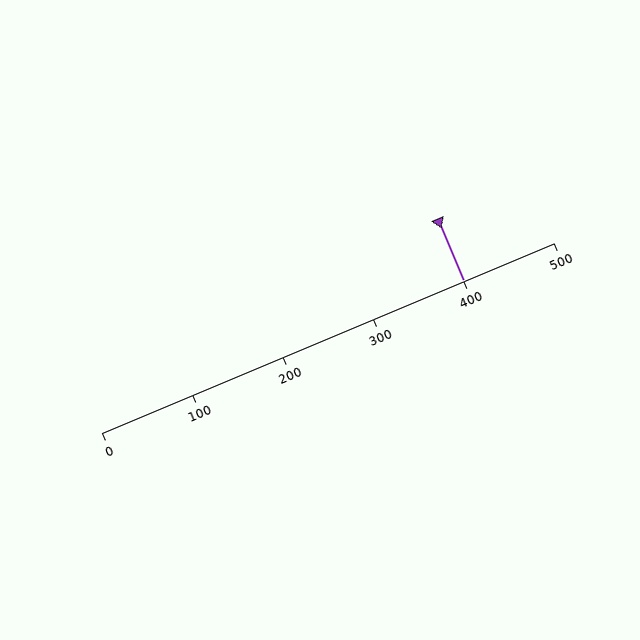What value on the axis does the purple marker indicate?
The marker indicates approximately 400.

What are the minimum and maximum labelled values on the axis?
The axis runs from 0 to 500.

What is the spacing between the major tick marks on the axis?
The major ticks are spaced 100 apart.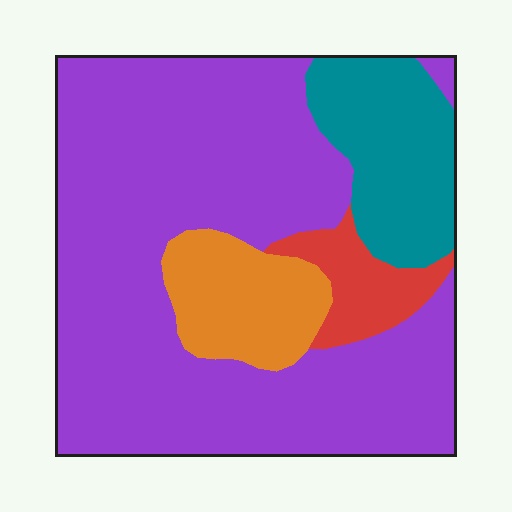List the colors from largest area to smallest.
From largest to smallest: purple, teal, orange, red.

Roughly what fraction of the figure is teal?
Teal covers about 15% of the figure.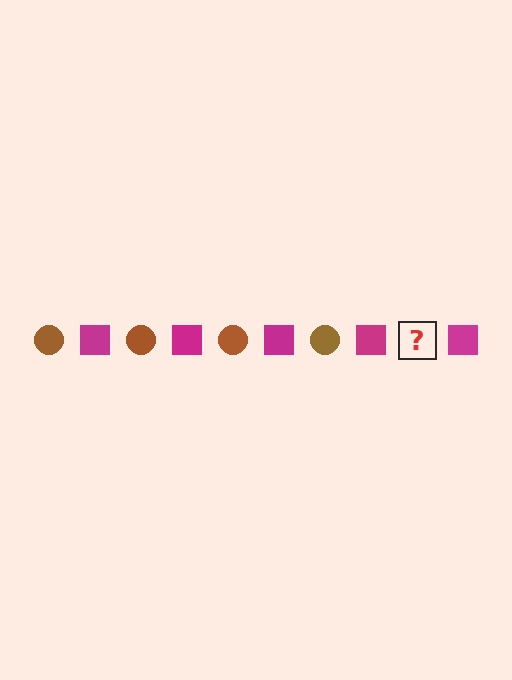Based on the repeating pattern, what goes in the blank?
The blank should be a brown circle.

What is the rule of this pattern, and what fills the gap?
The rule is that the pattern alternates between brown circle and magenta square. The gap should be filled with a brown circle.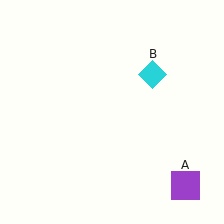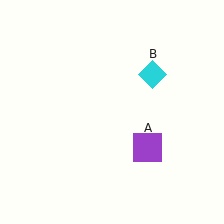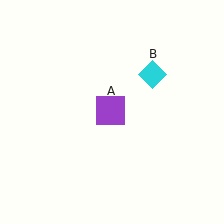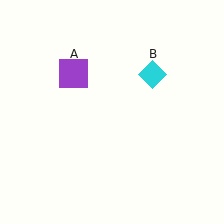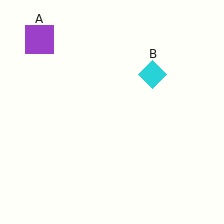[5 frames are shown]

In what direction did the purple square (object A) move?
The purple square (object A) moved up and to the left.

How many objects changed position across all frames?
1 object changed position: purple square (object A).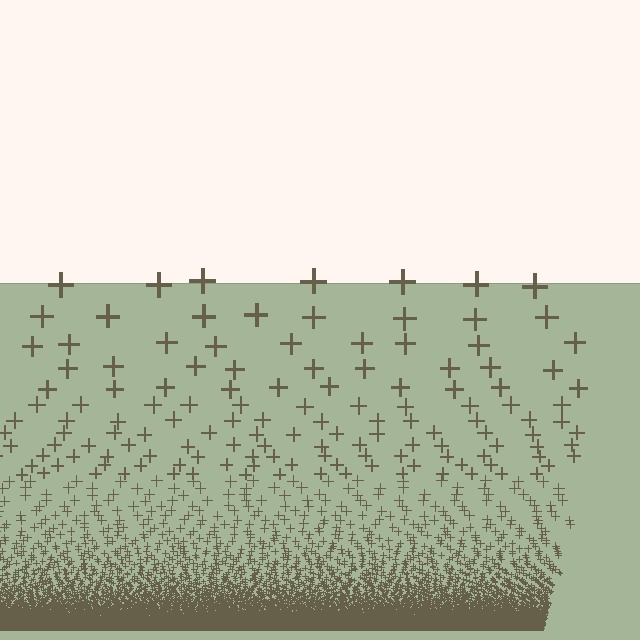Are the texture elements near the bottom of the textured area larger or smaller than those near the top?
Smaller. The gradient is inverted — elements near the bottom are smaller and denser.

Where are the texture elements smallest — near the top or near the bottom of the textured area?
Near the bottom.